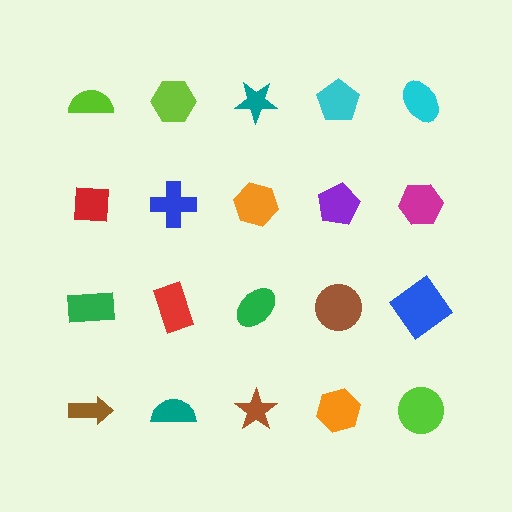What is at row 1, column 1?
A lime semicircle.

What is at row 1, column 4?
A cyan pentagon.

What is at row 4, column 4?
An orange hexagon.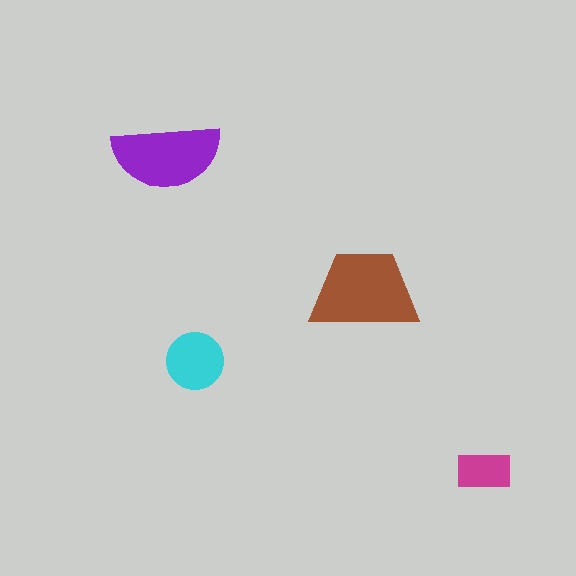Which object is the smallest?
The magenta rectangle.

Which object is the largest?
The brown trapezoid.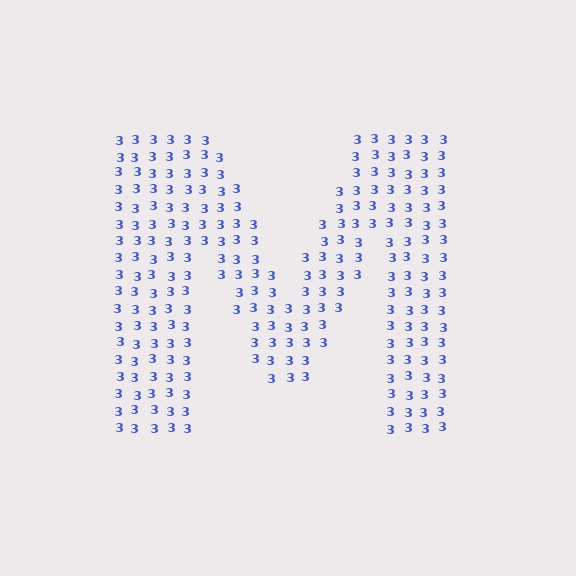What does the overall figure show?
The overall figure shows the letter M.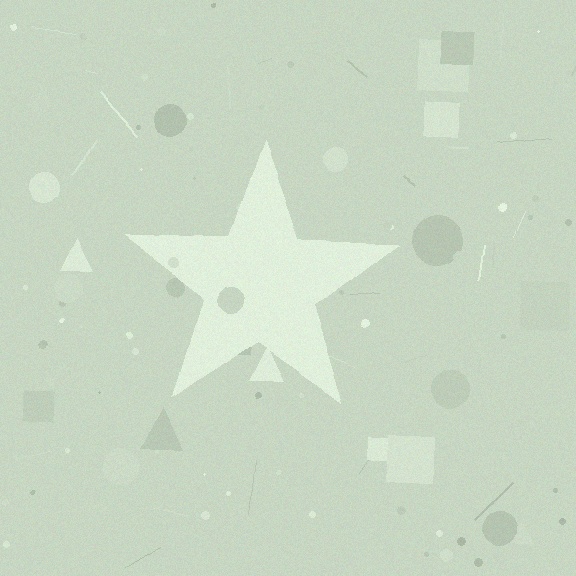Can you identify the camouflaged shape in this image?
The camouflaged shape is a star.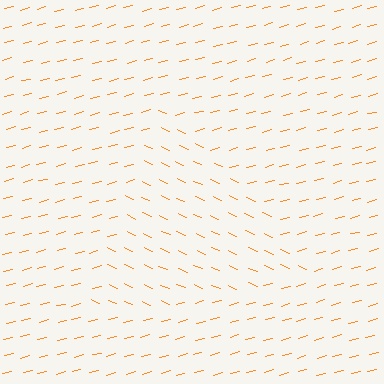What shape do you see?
I see a triangle.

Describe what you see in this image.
The image is filled with small orange line segments. A triangle region in the image has lines oriented differently from the surrounding lines, creating a visible texture boundary.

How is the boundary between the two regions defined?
The boundary is defined purely by a change in line orientation (approximately 39 degrees difference). All lines are the same color and thickness.